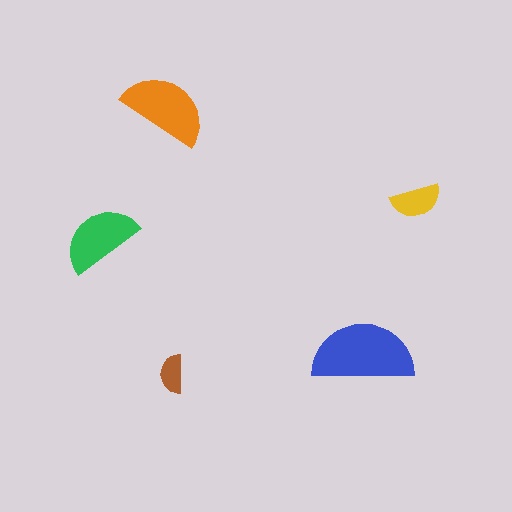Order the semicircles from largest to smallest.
the blue one, the orange one, the green one, the yellow one, the brown one.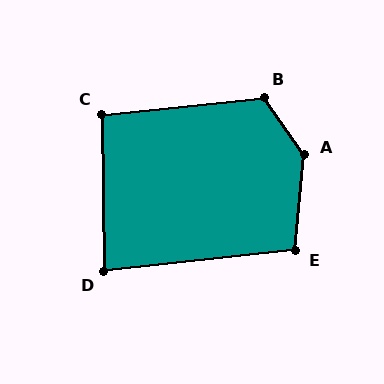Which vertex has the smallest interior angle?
D, at approximately 84 degrees.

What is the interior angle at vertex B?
Approximately 120 degrees (obtuse).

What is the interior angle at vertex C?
Approximately 95 degrees (obtuse).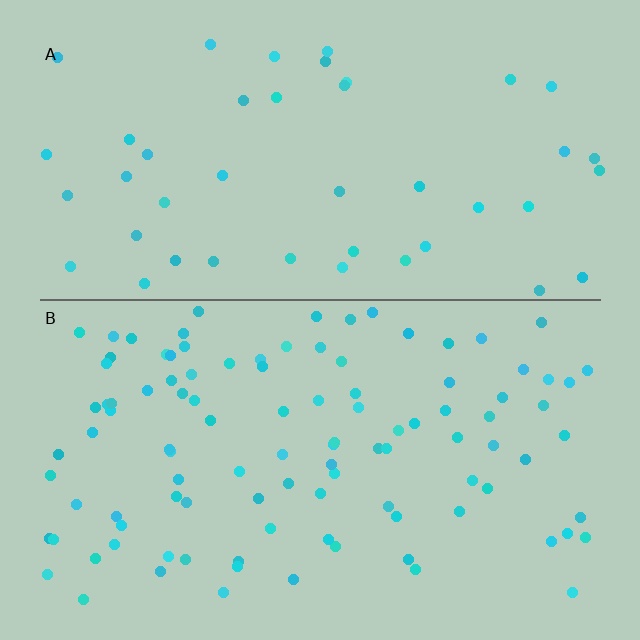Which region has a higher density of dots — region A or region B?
B (the bottom).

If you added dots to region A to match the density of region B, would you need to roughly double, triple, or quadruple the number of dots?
Approximately double.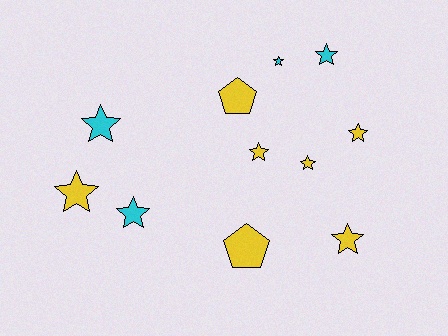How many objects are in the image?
There are 11 objects.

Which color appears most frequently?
Yellow, with 7 objects.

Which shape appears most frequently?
Star, with 9 objects.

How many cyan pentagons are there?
There are no cyan pentagons.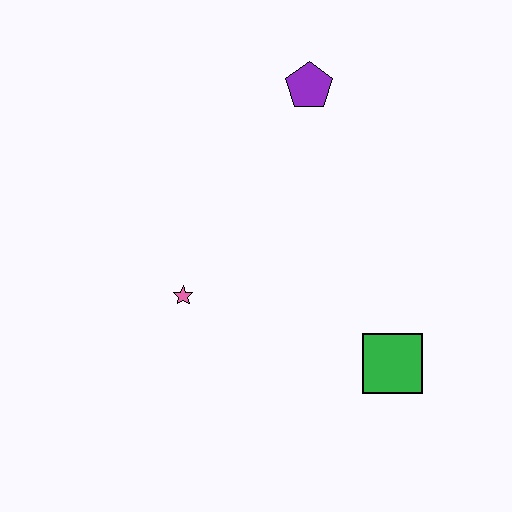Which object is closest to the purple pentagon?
The pink star is closest to the purple pentagon.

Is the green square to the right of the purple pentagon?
Yes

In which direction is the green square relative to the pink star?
The green square is to the right of the pink star.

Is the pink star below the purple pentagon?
Yes